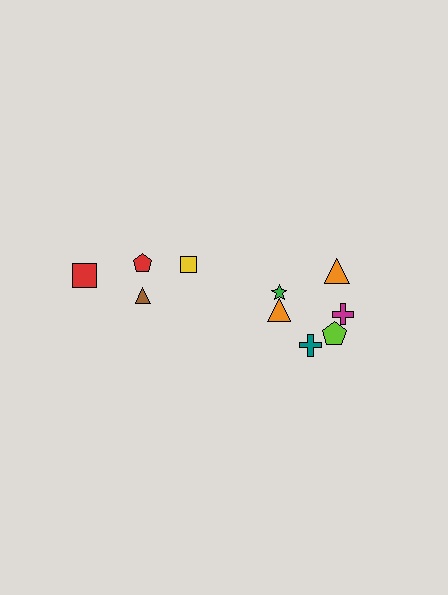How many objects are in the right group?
There are 6 objects.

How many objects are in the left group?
There are 4 objects.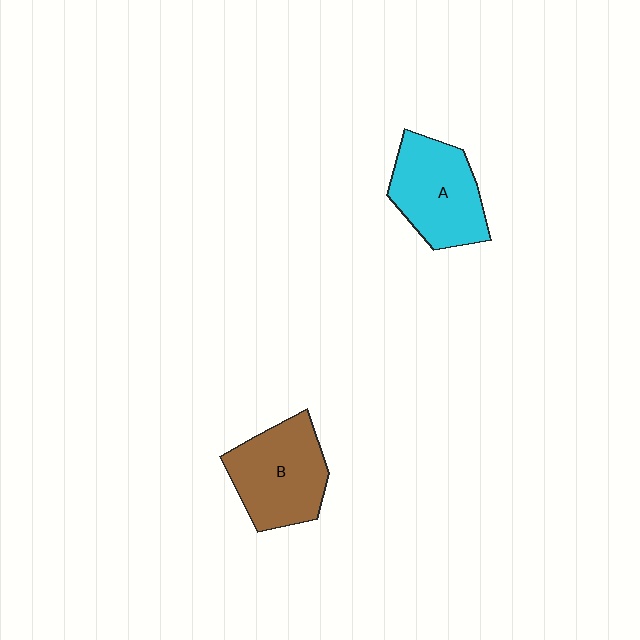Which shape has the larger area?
Shape B (brown).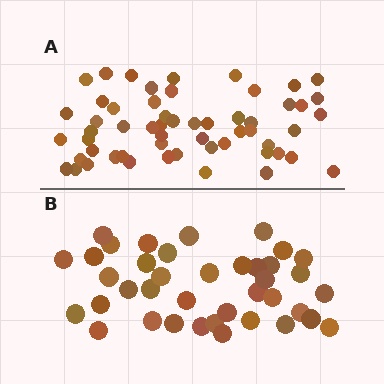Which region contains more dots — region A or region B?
Region A (the top region) has more dots.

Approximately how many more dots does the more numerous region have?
Region A has approximately 15 more dots than region B.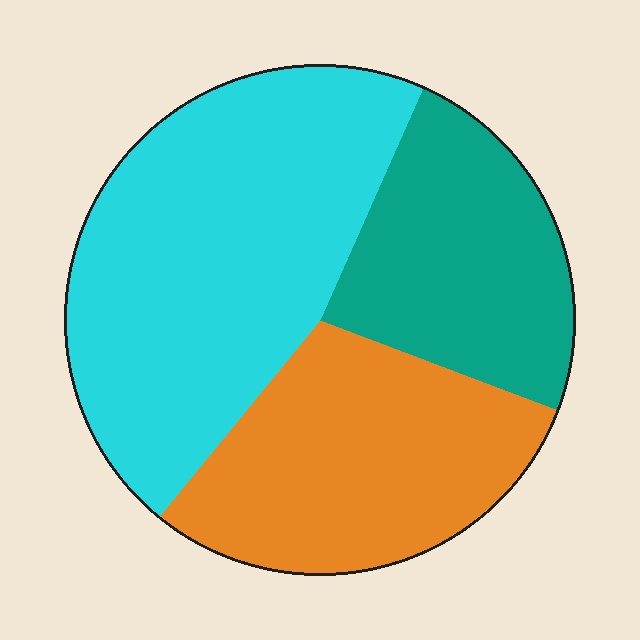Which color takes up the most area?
Cyan, at roughly 45%.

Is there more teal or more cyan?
Cyan.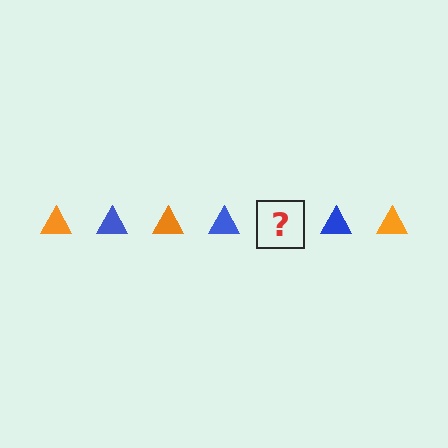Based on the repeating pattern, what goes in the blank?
The blank should be an orange triangle.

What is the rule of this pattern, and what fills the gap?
The rule is that the pattern cycles through orange, blue triangles. The gap should be filled with an orange triangle.